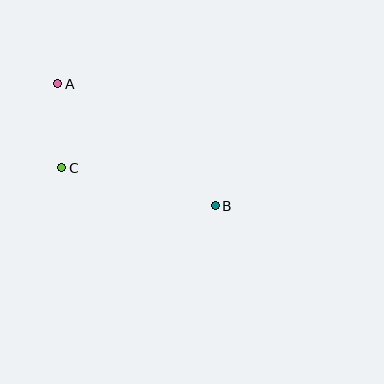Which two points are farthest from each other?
Points A and B are farthest from each other.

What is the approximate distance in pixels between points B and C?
The distance between B and C is approximately 158 pixels.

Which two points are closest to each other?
Points A and C are closest to each other.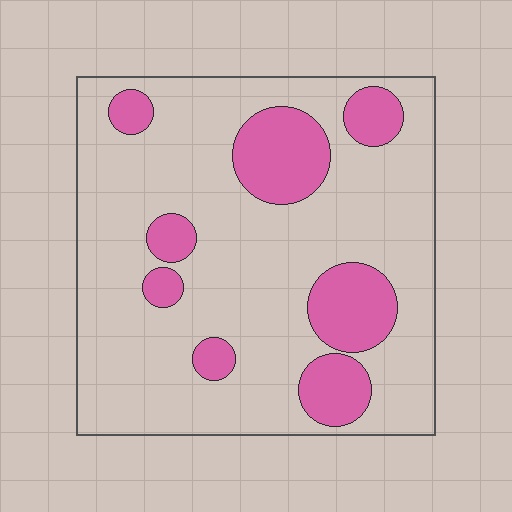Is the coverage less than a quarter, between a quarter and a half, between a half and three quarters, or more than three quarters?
Less than a quarter.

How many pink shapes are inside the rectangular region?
8.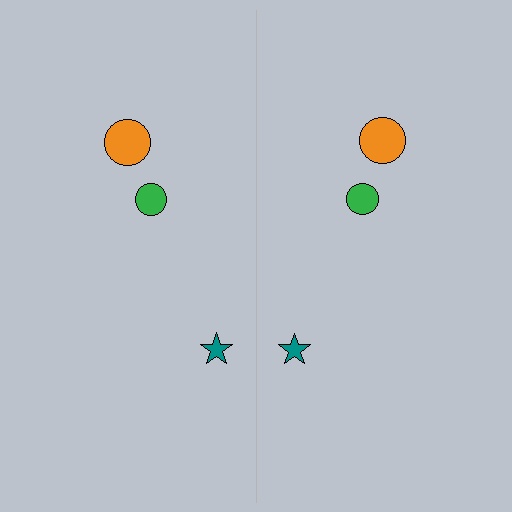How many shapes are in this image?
There are 6 shapes in this image.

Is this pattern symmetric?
Yes, this pattern has bilateral (reflection) symmetry.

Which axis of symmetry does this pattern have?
The pattern has a vertical axis of symmetry running through the center of the image.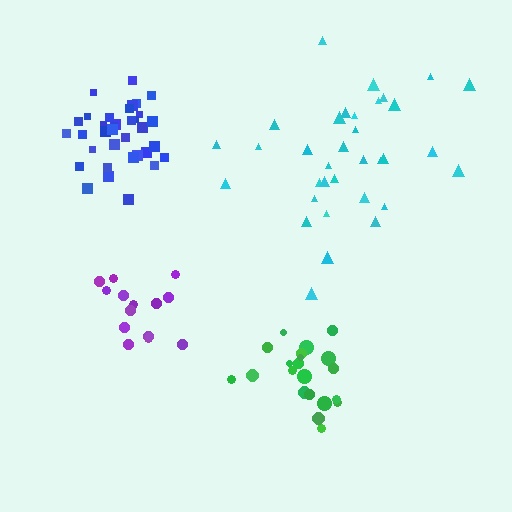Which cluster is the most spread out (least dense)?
Cyan.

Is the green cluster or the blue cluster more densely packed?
Blue.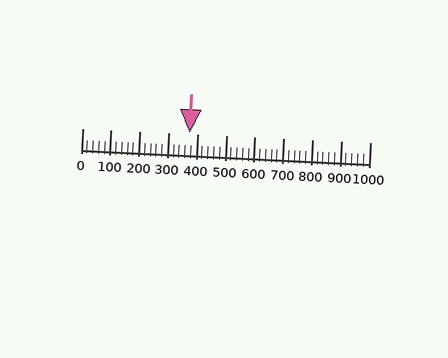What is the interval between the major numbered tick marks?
The major tick marks are spaced 100 units apart.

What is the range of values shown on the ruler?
The ruler shows values from 0 to 1000.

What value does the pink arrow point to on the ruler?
The pink arrow points to approximately 372.